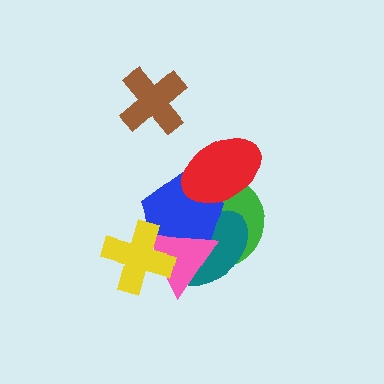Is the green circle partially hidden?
Yes, it is partially covered by another shape.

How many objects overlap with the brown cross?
0 objects overlap with the brown cross.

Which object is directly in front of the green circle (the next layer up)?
The teal ellipse is directly in front of the green circle.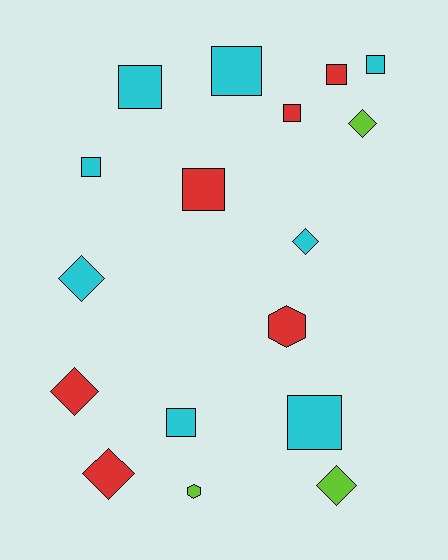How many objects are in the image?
There are 17 objects.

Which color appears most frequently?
Cyan, with 8 objects.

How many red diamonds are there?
There are 2 red diamonds.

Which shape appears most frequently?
Square, with 9 objects.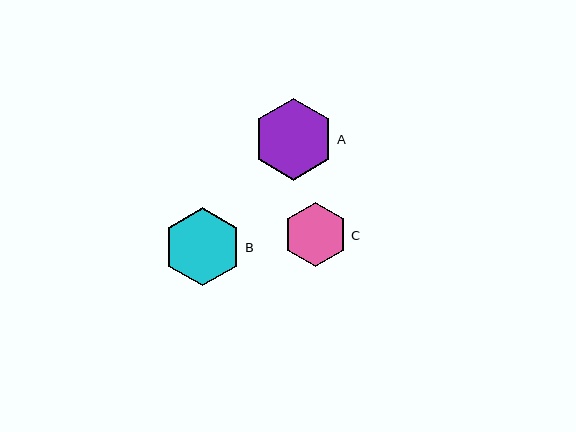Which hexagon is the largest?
Hexagon A is the largest with a size of approximately 82 pixels.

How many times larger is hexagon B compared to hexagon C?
Hexagon B is approximately 1.2 times the size of hexagon C.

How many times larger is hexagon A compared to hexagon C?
Hexagon A is approximately 1.3 times the size of hexagon C.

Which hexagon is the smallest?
Hexagon C is the smallest with a size of approximately 65 pixels.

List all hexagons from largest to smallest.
From largest to smallest: A, B, C.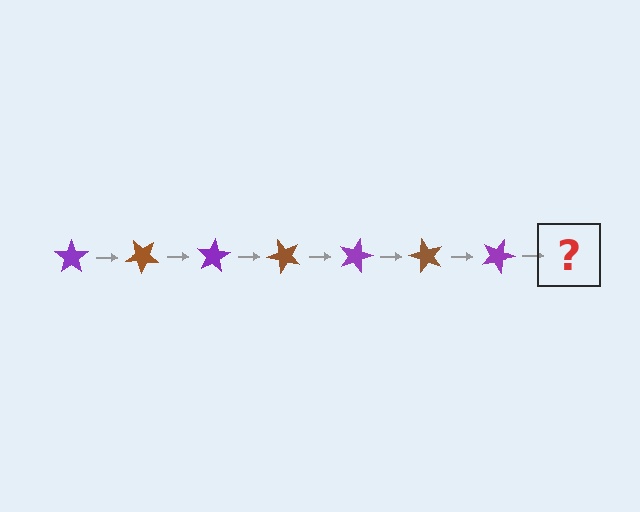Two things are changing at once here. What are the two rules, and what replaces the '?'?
The two rules are that it rotates 40 degrees each step and the color cycles through purple and brown. The '?' should be a brown star, rotated 280 degrees from the start.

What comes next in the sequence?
The next element should be a brown star, rotated 280 degrees from the start.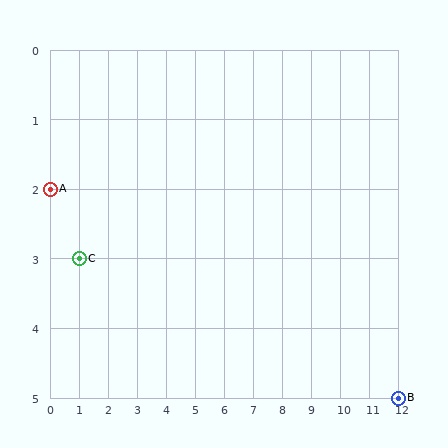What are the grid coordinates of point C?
Point C is at grid coordinates (1, 3).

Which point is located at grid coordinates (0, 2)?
Point A is at (0, 2).